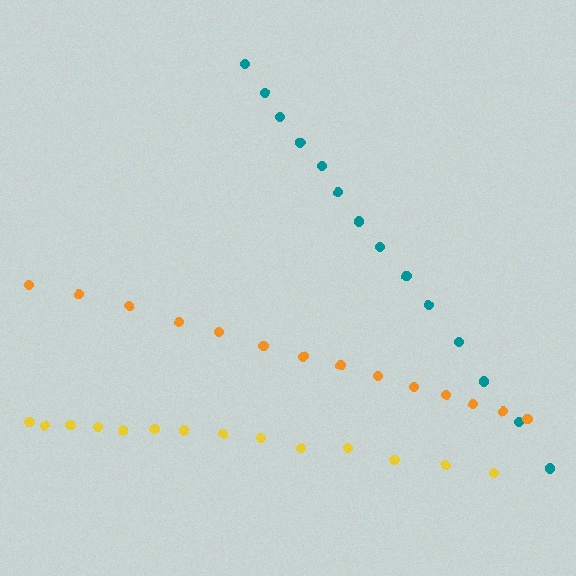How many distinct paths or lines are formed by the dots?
There are 3 distinct paths.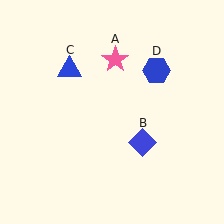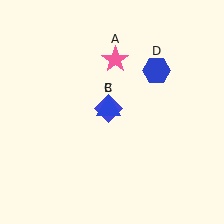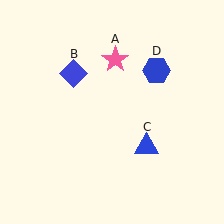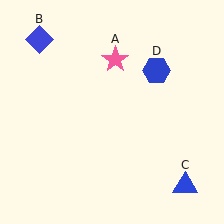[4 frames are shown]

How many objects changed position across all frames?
2 objects changed position: blue diamond (object B), blue triangle (object C).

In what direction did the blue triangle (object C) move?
The blue triangle (object C) moved down and to the right.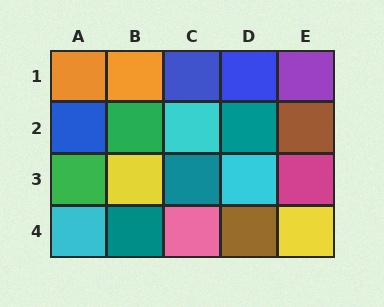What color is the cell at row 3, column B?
Yellow.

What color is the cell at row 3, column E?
Magenta.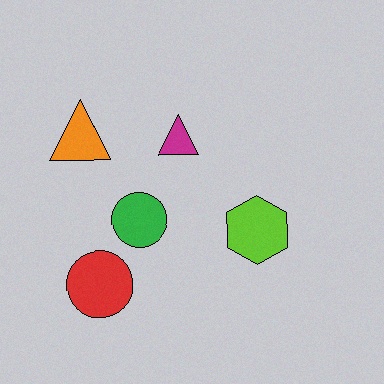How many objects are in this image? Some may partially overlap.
There are 5 objects.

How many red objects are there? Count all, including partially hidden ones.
There is 1 red object.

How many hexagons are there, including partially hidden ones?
There is 1 hexagon.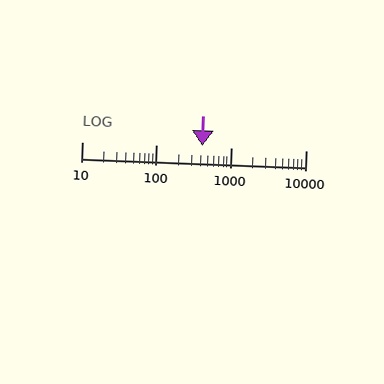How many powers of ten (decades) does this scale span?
The scale spans 3 decades, from 10 to 10000.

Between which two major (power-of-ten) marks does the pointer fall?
The pointer is between 100 and 1000.